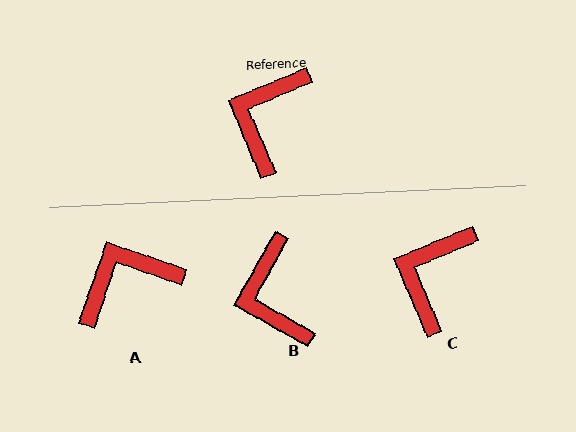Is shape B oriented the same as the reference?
No, it is off by about 38 degrees.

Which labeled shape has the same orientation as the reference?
C.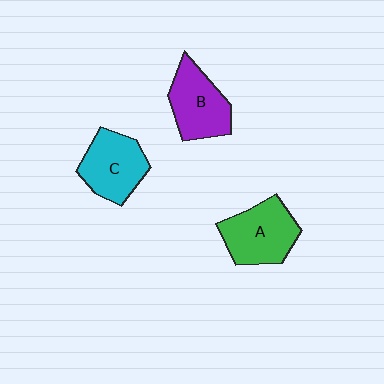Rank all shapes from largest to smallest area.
From largest to smallest: A (green), C (cyan), B (purple).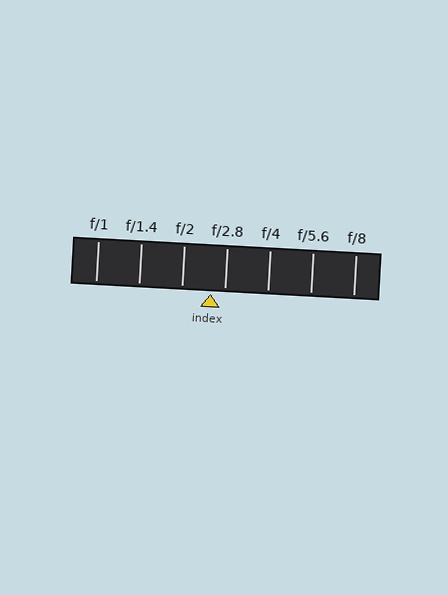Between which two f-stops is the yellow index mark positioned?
The index mark is between f/2 and f/2.8.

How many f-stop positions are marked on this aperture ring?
There are 7 f-stop positions marked.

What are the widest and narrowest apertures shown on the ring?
The widest aperture shown is f/1 and the narrowest is f/8.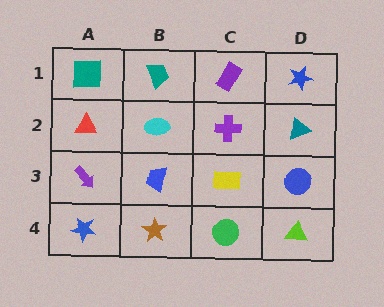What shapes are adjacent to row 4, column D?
A blue circle (row 3, column D), a green circle (row 4, column C).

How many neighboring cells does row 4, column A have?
2.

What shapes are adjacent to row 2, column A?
A teal square (row 1, column A), a purple arrow (row 3, column A), a cyan ellipse (row 2, column B).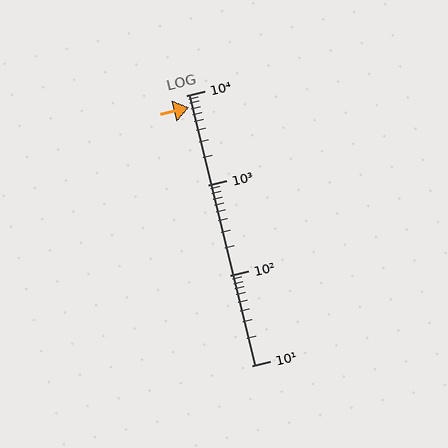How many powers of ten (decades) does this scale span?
The scale spans 3 decades, from 10 to 10000.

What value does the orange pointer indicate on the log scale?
The pointer indicates approximately 7300.